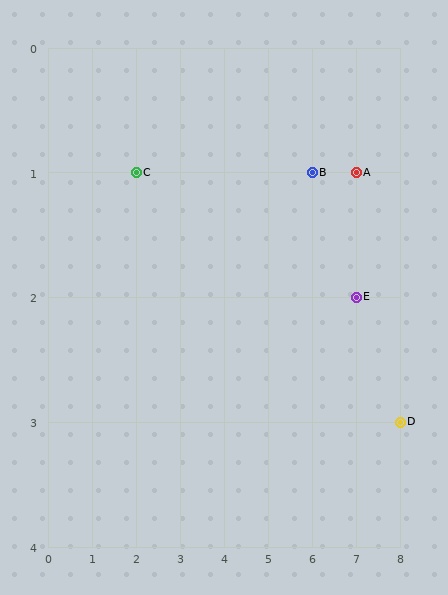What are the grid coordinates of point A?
Point A is at grid coordinates (7, 1).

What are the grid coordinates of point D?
Point D is at grid coordinates (8, 3).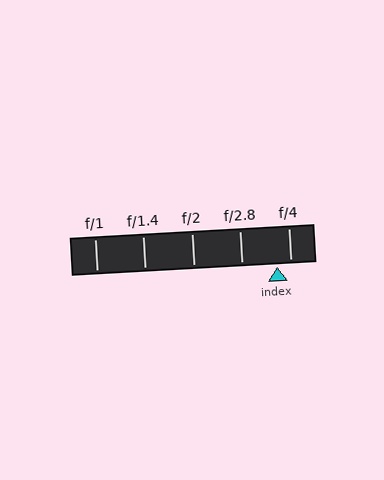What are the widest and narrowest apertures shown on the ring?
The widest aperture shown is f/1 and the narrowest is f/4.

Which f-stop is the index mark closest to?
The index mark is closest to f/4.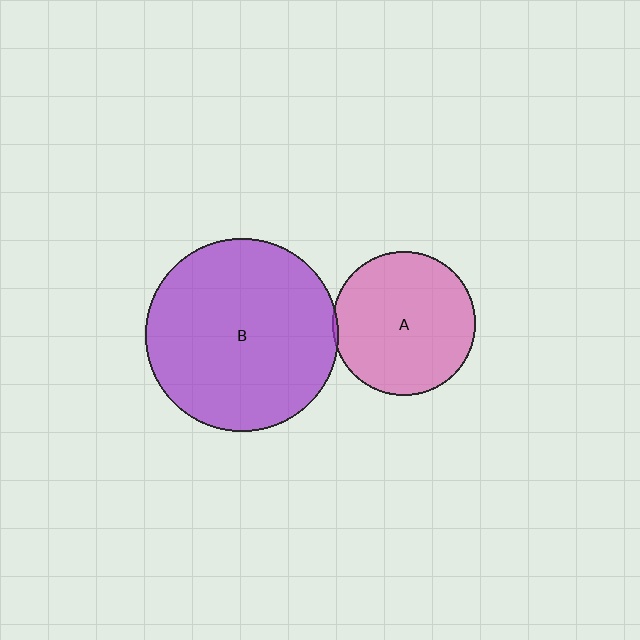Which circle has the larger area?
Circle B (purple).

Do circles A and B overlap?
Yes.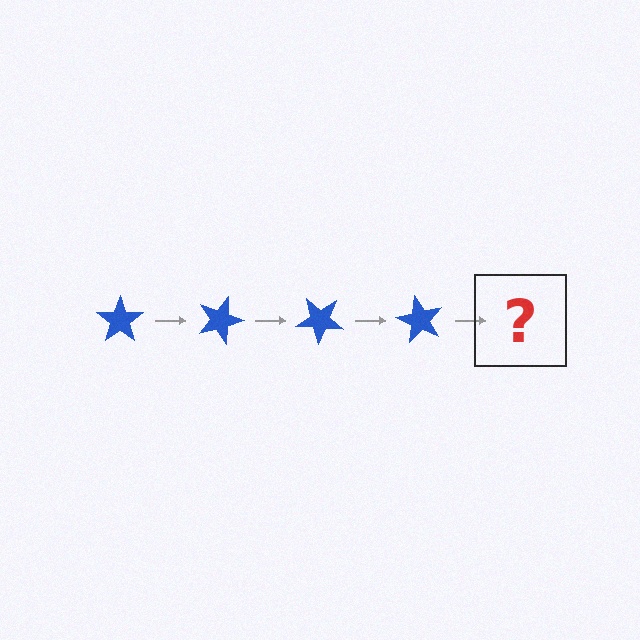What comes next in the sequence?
The next element should be a blue star rotated 80 degrees.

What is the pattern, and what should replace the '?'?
The pattern is that the star rotates 20 degrees each step. The '?' should be a blue star rotated 80 degrees.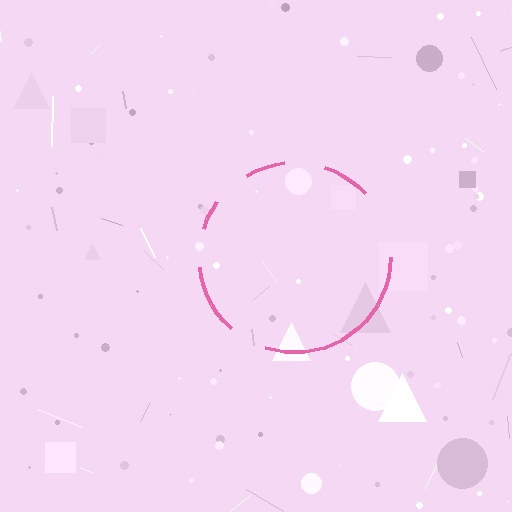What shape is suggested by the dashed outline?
The dashed outline suggests a circle.